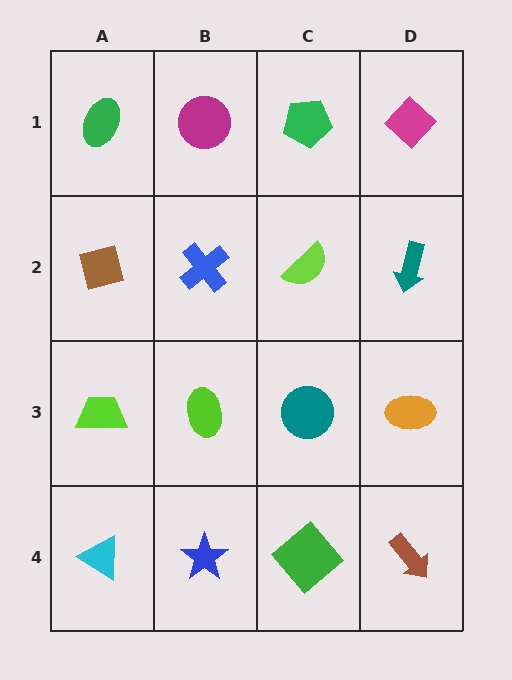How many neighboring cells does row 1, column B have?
3.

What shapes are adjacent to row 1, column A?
A brown square (row 2, column A), a magenta circle (row 1, column B).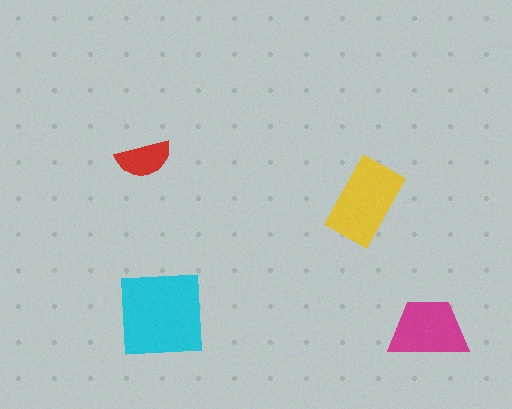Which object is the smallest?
The red semicircle.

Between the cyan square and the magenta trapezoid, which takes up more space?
The cyan square.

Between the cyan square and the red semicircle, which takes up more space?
The cyan square.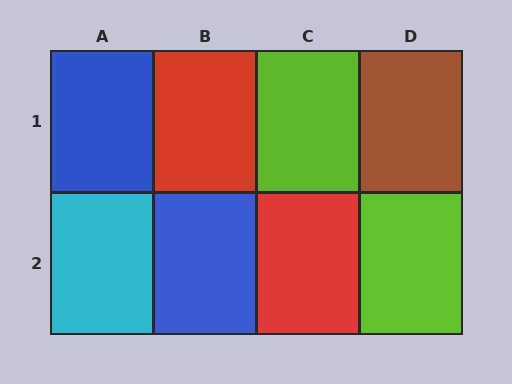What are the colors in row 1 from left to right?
Blue, red, lime, brown.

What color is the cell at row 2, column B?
Blue.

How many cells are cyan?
1 cell is cyan.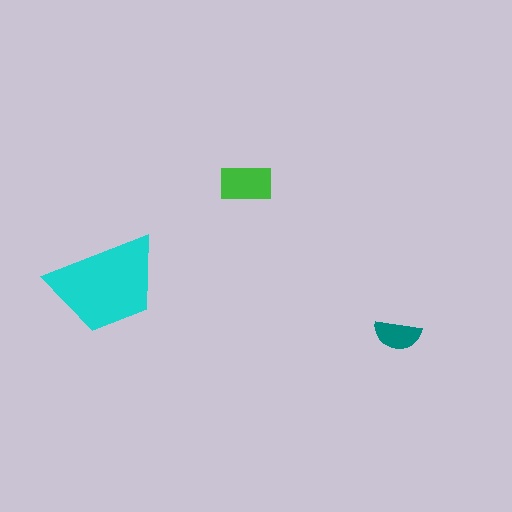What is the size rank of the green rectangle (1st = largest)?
2nd.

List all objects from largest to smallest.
The cyan trapezoid, the green rectangle, the teal semicircle.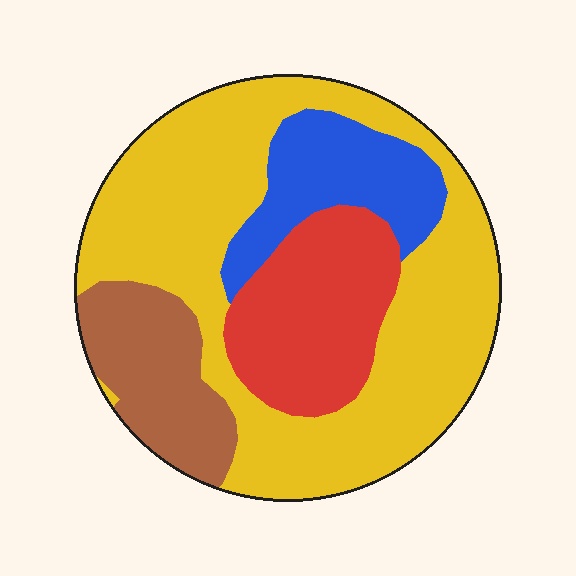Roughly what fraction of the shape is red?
Red covers 19% of the shape.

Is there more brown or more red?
Red.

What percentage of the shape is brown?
Brown covers 14% of the shape.